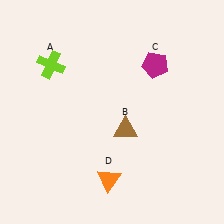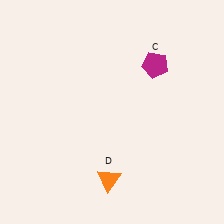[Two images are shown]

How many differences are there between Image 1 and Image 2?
There are 2 differences between the two images.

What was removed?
The brown triangle (B), the lime cross (A) were removed in Image 2.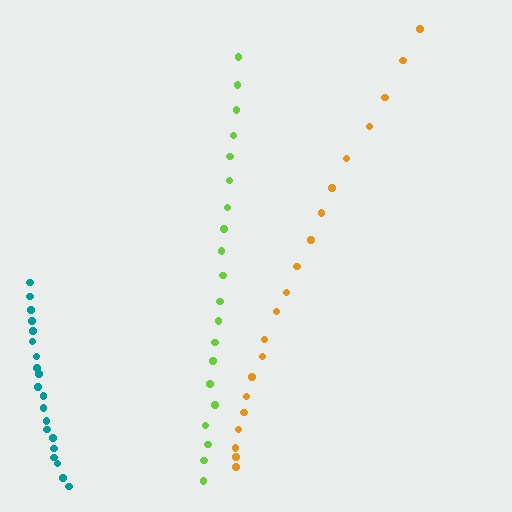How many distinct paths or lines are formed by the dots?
There are 3 distinct paths.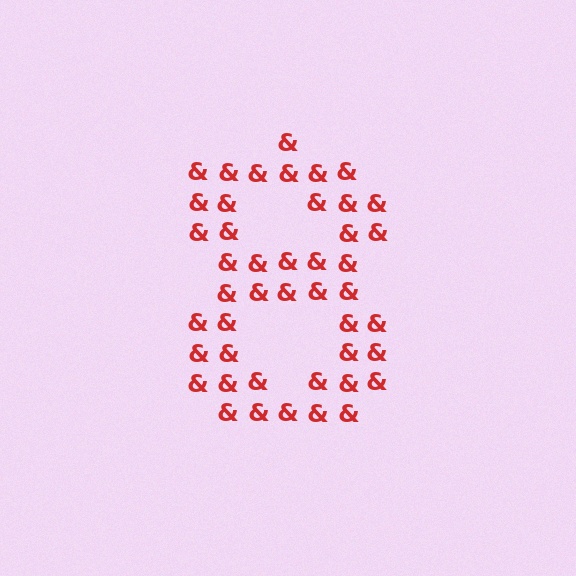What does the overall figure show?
The overall figure shows the digit 8.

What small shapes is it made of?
It is made of small ampersands.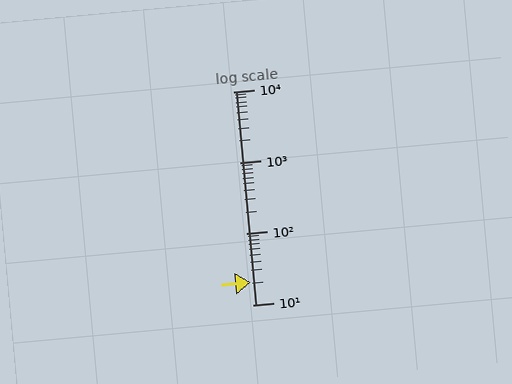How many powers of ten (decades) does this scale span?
The scale spans 3 decades, from 10 to 10000.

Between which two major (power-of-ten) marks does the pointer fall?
The pointer is between 10 and 100.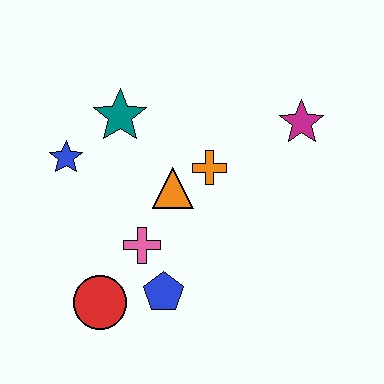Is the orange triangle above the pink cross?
Yes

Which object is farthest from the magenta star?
The red circle is farthest from the magenta star.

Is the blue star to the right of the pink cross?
No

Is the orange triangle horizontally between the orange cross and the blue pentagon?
Yes